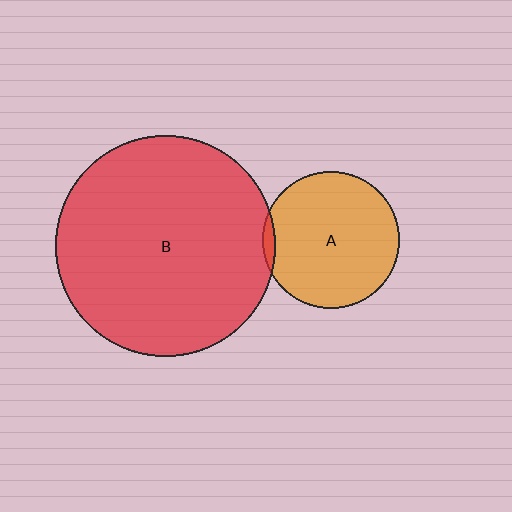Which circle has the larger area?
Circle B (red).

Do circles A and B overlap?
Yes.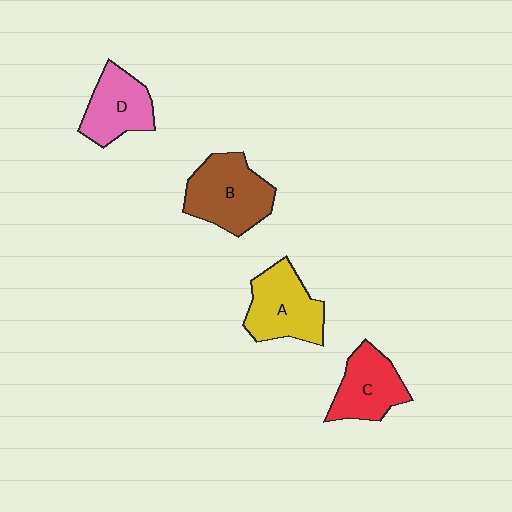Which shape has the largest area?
Shape B (brown).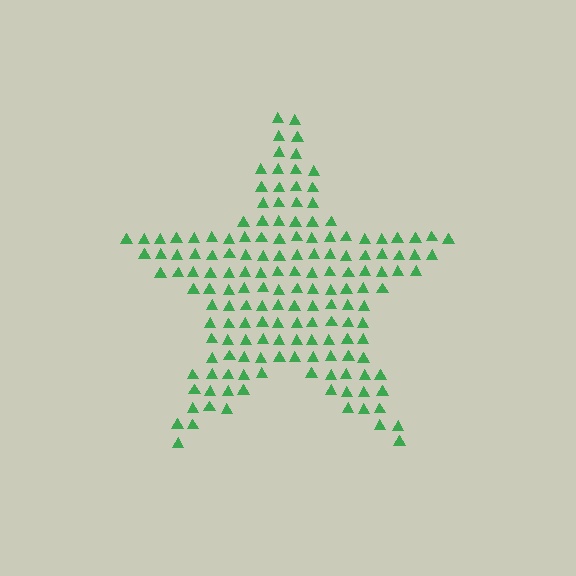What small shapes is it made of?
It is made of small triangles.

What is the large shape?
The large shape is a star.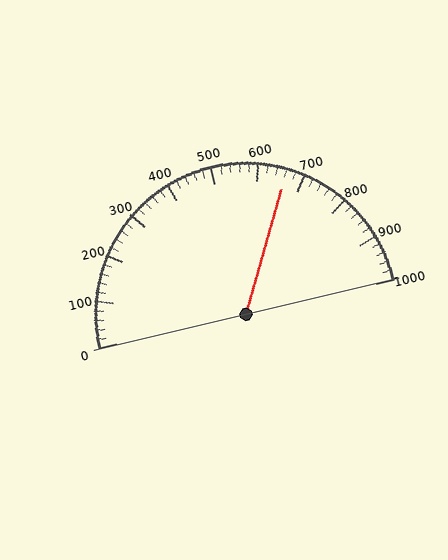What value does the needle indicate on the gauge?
The needle indicates approximately 660.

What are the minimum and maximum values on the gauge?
The gauge ranges from 0 to 1000.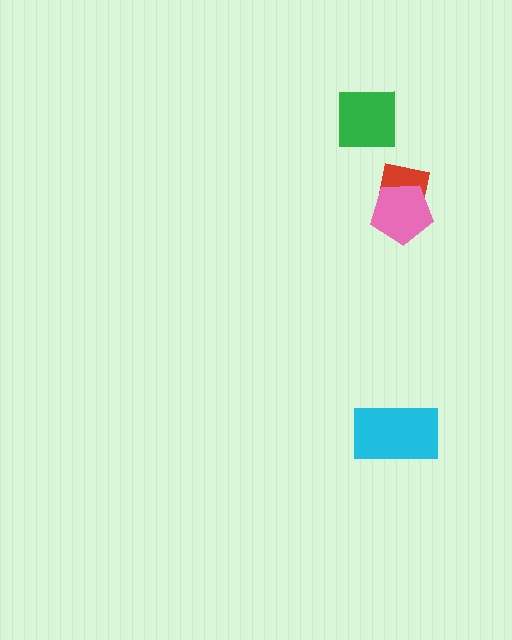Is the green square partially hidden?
No, no other shape covers it.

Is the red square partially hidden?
Yes, it is partially covered by another shape.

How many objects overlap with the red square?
1 object overlaps with the red square.